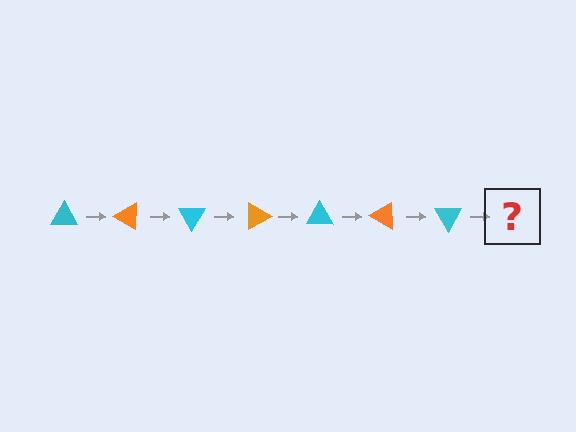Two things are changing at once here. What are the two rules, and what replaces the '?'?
The two rules are that it rotates 30 degrees each step and the color cycles through cyan and orange. The '?' should be an orange triangle, rotated 210 degrees from the start.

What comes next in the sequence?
The next element should be an orange triangle, rotated 210 degrees from the start.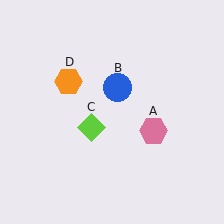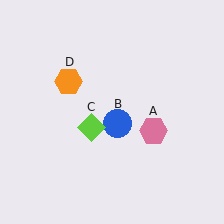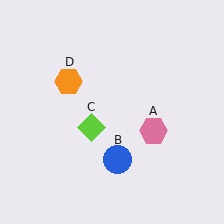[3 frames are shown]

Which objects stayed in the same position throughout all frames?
Pink hexagon (object A) and lime diamond (object C) and orange hexagon (object D) remained stationary.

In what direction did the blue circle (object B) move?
The blue circle (object B) moved down.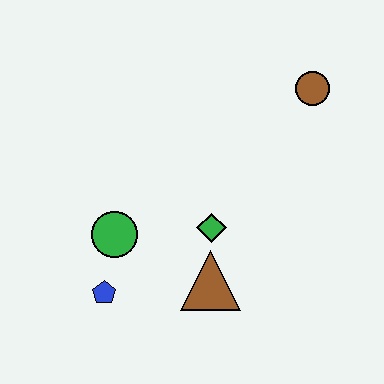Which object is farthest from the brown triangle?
The brown circle is farthest from the brown triangle.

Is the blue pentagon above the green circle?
No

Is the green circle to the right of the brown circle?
No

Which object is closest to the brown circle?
The green diamond is closest to the brown circle.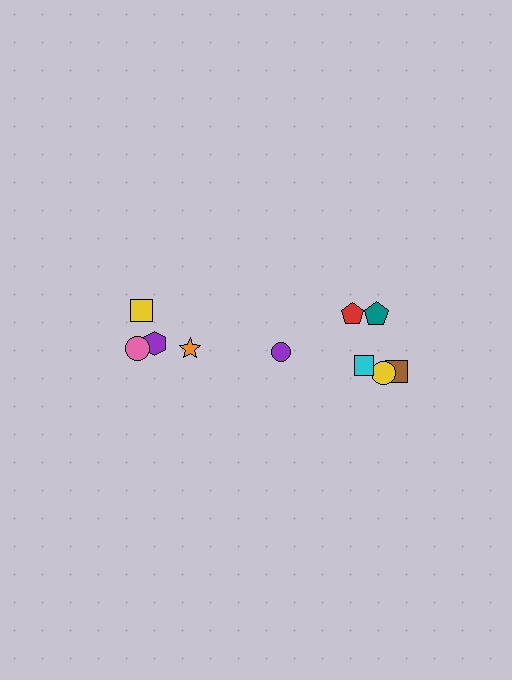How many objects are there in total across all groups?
There are 10 objects.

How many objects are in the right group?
There are 6 objects.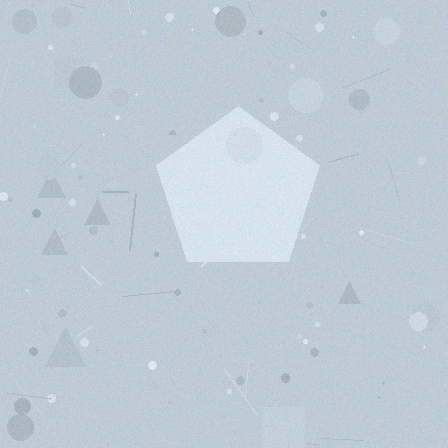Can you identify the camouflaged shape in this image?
The camouflaged shape is a pentagon.